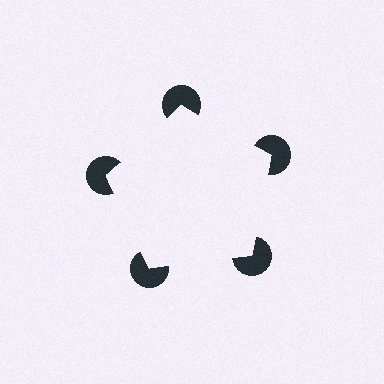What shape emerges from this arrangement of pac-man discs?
An illusory pentagon — its edges are inferred from the aligned wedge cuts in the pac-man discs, not physically drawn.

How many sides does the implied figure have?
5 sides.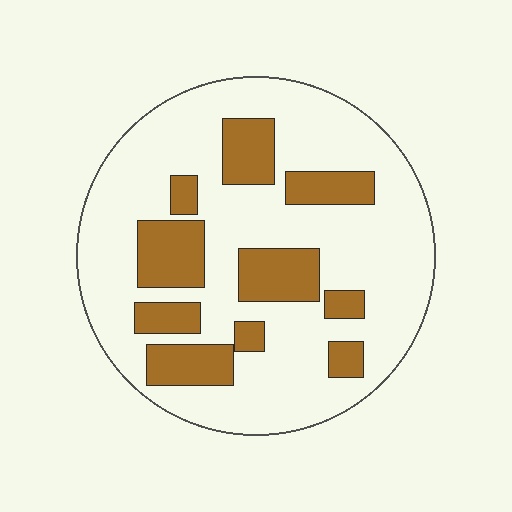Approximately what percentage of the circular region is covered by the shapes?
Approximately 25%.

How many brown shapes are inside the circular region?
10.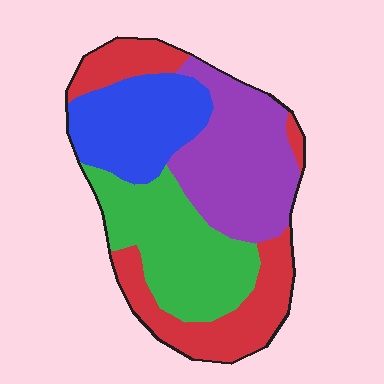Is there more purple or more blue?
Purple.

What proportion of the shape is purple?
Purple takes up about one quarter (1/4) of the shape.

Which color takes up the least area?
Blue, at roughly 20%.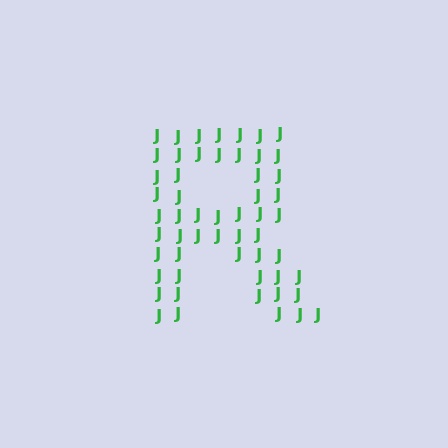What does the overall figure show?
The overall figure shows the letter R.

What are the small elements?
The small elements are letter J's.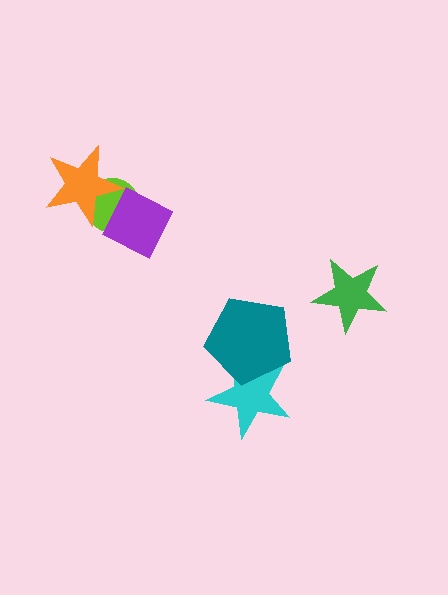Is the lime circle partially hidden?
Yes, it is partially covered by another shape.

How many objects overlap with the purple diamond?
2 objects overlap with the purple diamond.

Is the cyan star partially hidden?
Yes, it is partially covered by another shape.